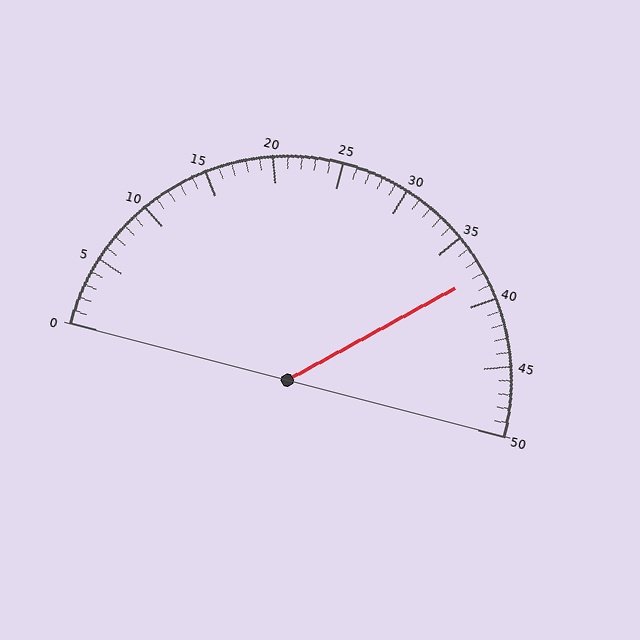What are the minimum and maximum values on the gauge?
The gauge ranges from 0 to 50.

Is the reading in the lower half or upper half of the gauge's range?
The reading is in the upper half of the range (0 to 50).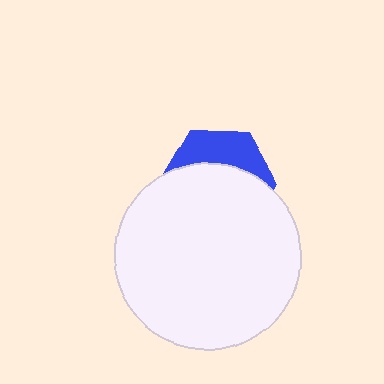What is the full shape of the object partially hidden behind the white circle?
The partially hidden object is a blue hexagon.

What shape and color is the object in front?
The object in front is a white circle.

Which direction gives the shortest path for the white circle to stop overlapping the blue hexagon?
Moving down gives the shortest separation.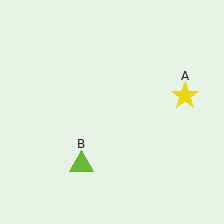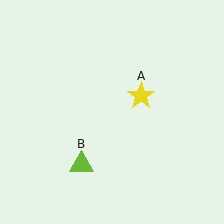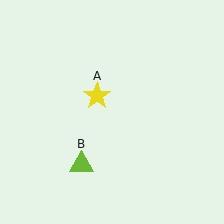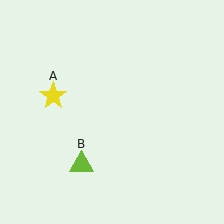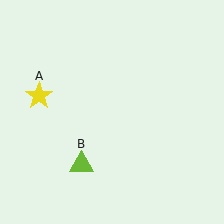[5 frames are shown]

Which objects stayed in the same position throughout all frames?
Lime triangle (object B) remained stationary.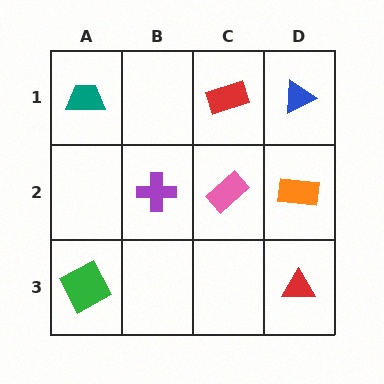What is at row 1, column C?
A red rectangle.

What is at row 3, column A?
A green square.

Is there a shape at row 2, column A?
No, that cell is empty.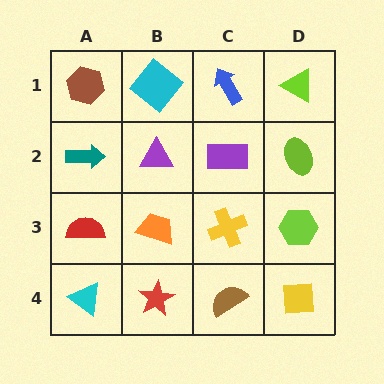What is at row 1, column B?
A cyan diamond.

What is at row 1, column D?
A lime triangle.